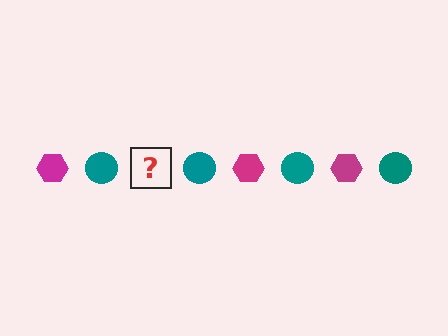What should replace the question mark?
The question mark should be replaced with a magenta hexagon.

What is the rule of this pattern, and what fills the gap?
The rule is that the pattern alternates between magenta hexagon and teal circle. The gap should be filled with a magenta hexagon.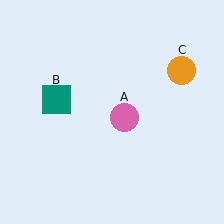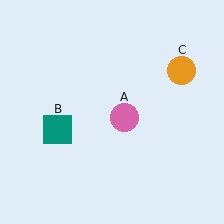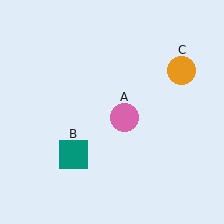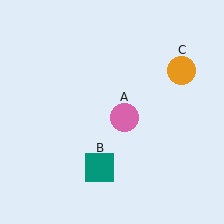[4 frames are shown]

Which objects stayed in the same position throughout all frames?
Pink circle (object A) and orange circle (object C) remained stationary.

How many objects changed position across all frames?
1 object changed position: teal square (object B).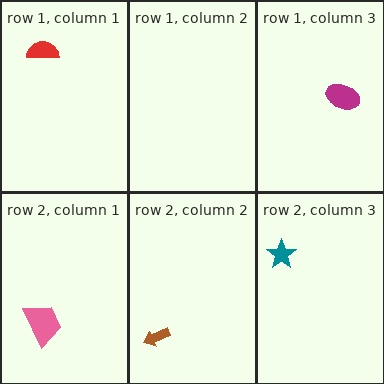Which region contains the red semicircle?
The row 1, column 1 region.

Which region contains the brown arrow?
The row 2, column 2 region.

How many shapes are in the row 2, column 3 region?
1.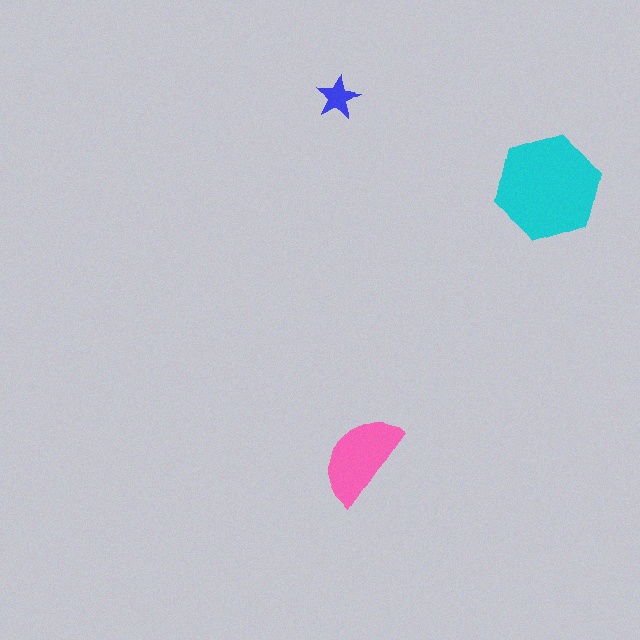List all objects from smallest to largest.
The blue star, the pink semicircle, the cyan hexagon.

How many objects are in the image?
There are 3 objects in the image.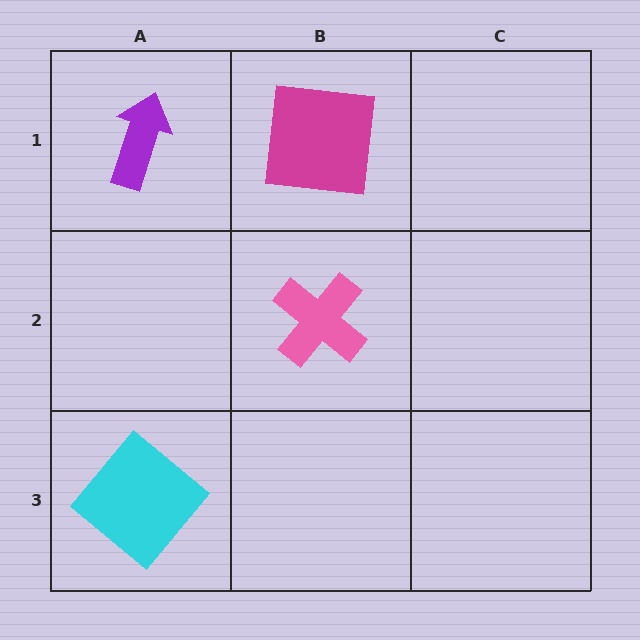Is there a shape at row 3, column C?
No, that cell is empty.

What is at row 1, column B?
A magenta square.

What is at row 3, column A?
A cyan diamond.